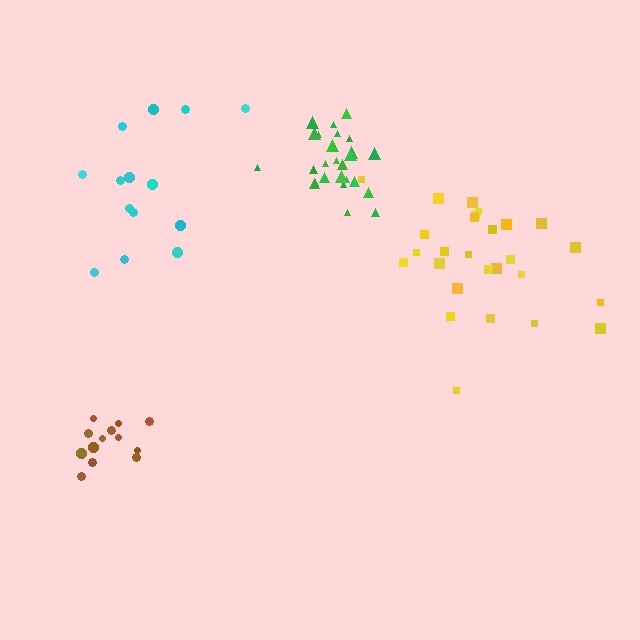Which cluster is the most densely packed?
Green.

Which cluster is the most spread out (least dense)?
Cyan.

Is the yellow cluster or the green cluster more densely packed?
Green.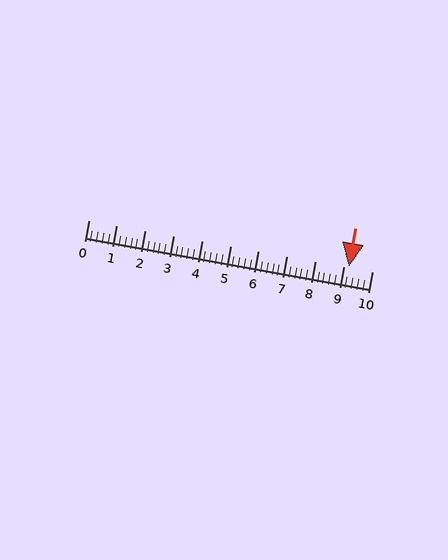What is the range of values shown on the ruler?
The ruler shows values from 0 to 10.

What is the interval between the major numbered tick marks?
The major tick marks are spaced 1 units apart.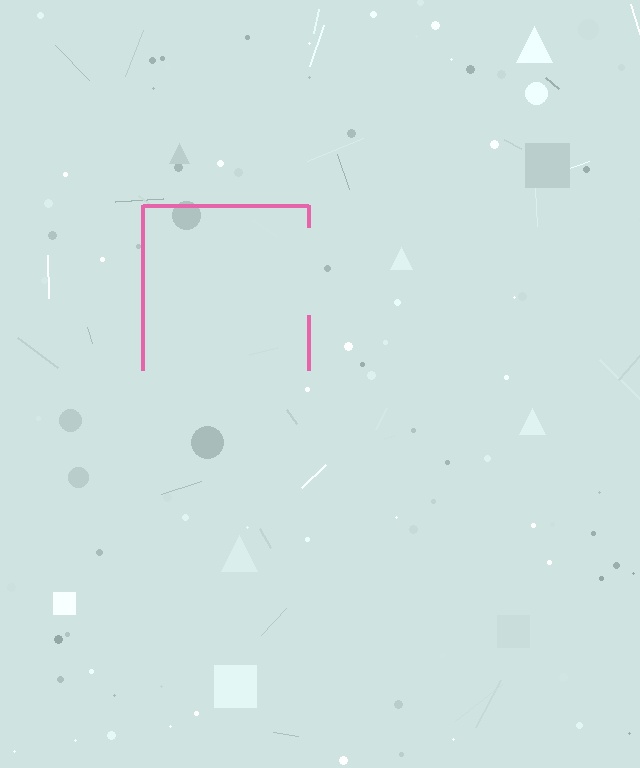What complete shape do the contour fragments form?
The contour fragments form a square.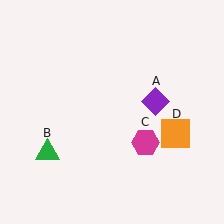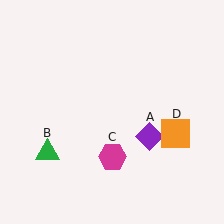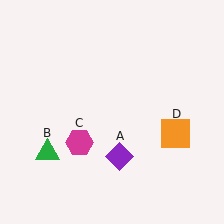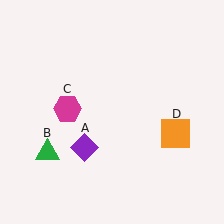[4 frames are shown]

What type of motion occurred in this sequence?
The purple diamond (object A), magenta hexagon (object C) rotated clockwise around the center of the scene.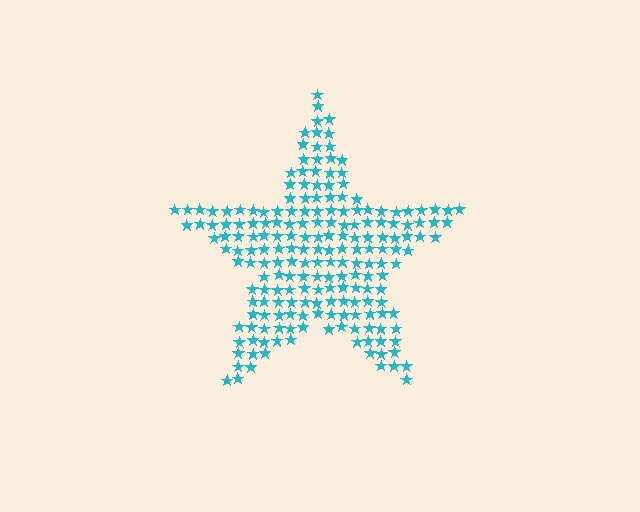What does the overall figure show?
The overall figure shows a star.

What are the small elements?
The small elements are stars.